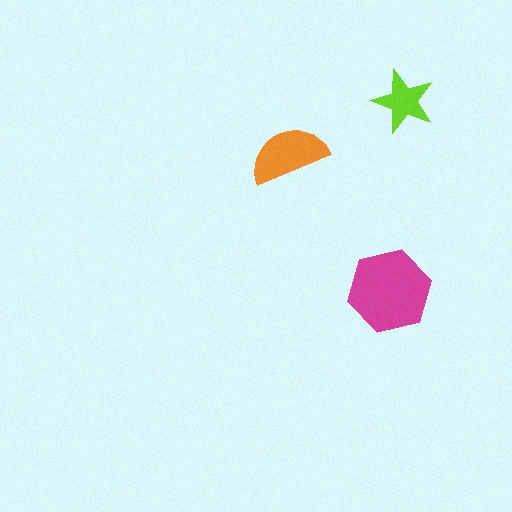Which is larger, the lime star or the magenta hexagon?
The magenta hexagon.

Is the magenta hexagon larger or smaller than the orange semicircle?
Larger.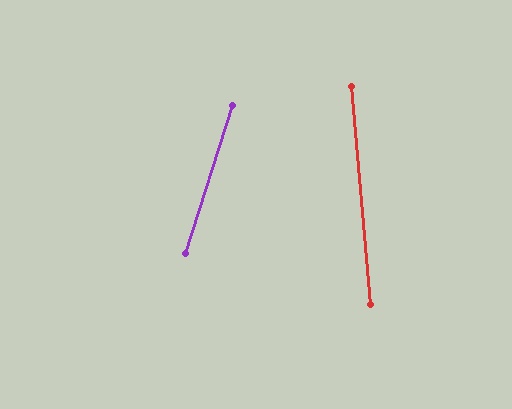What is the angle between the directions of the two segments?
Approximately 23 degrees.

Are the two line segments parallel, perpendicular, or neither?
Neither parallel nor perpendicular — they differ by about 23°.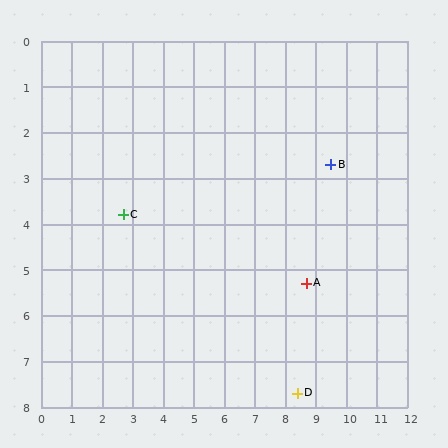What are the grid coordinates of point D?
Point D is at approximately (8.4, 7.7).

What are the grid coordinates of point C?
Point C is at approximately (2.7, 3.8).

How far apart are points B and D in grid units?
Points B and D are about 5.1 grid units apart.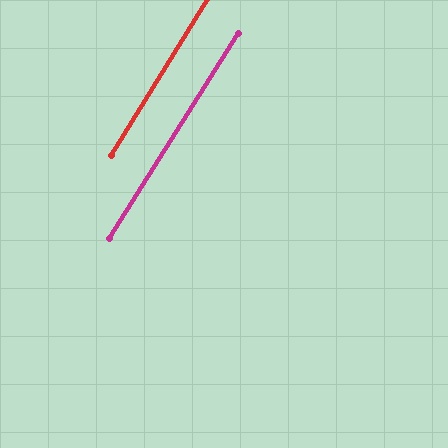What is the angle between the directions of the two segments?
Approximately 1 degree.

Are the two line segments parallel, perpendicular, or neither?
Parallel — their directions differ by only 0.8°.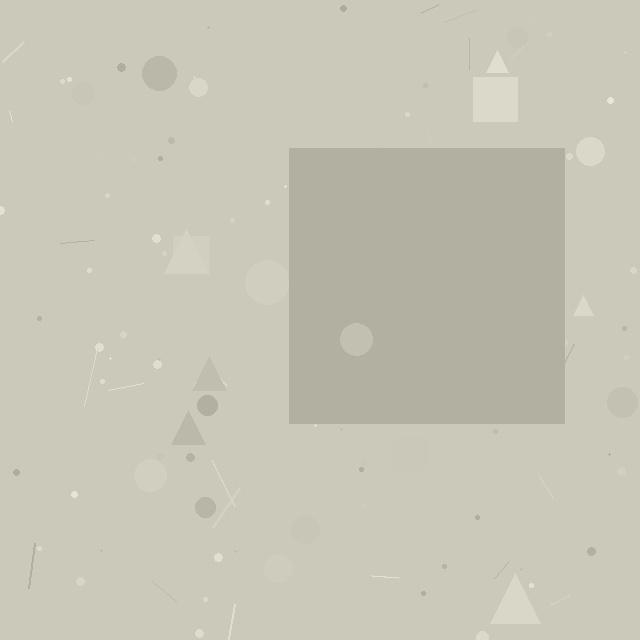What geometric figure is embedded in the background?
A square is embedded in the background.